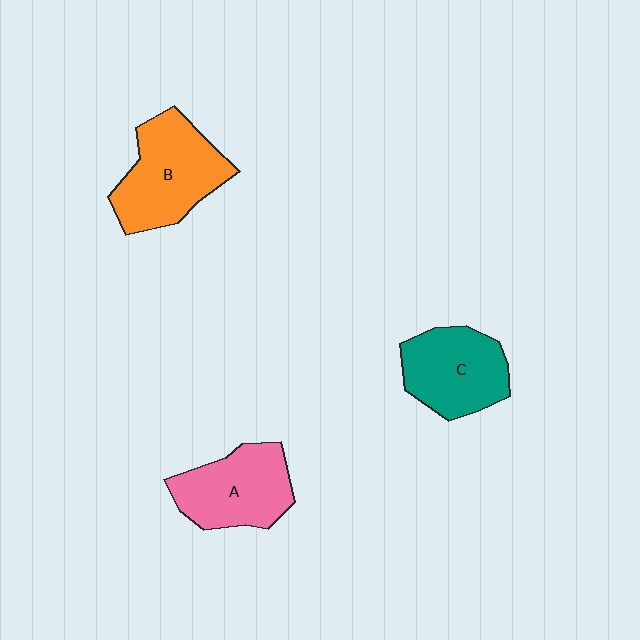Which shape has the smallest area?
Shape C (teal).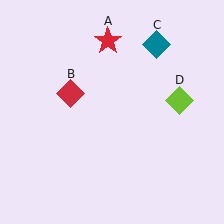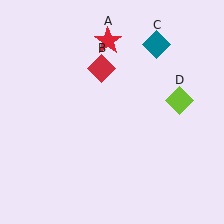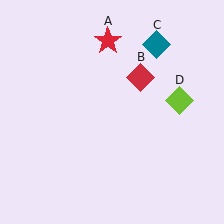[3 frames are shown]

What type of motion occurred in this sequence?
The red diamond (object B) rotated clockwise around the center of the scene.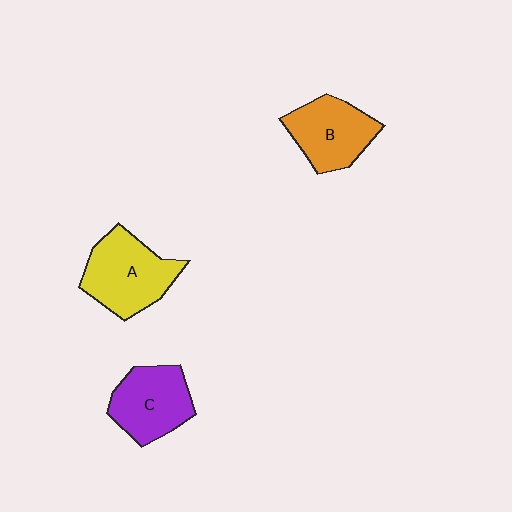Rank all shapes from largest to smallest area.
From largest to smallest: A (yellow), C (purple), B (orange).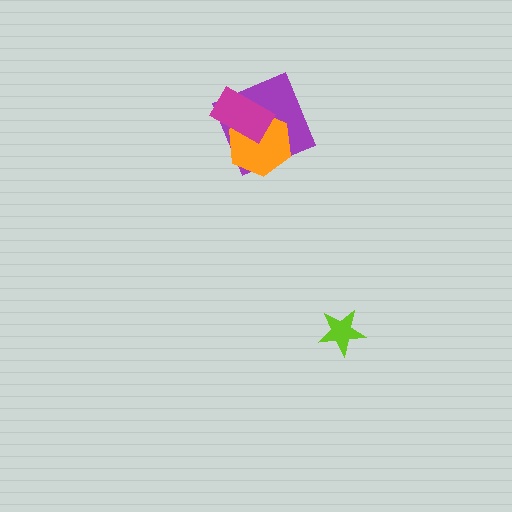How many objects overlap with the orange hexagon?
2 objects overlap with the orange hexagon.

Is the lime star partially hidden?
No, no other shape covers it.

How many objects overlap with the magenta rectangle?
2 objects overlap with the magenta rectangle.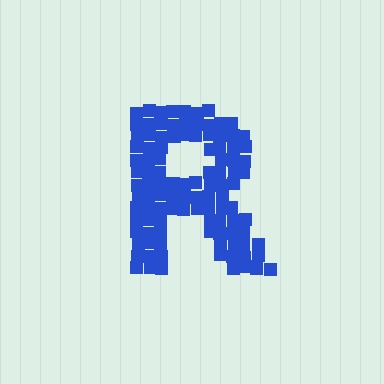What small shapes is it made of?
It is made of small squares.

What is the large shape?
The large shape is the letter R.